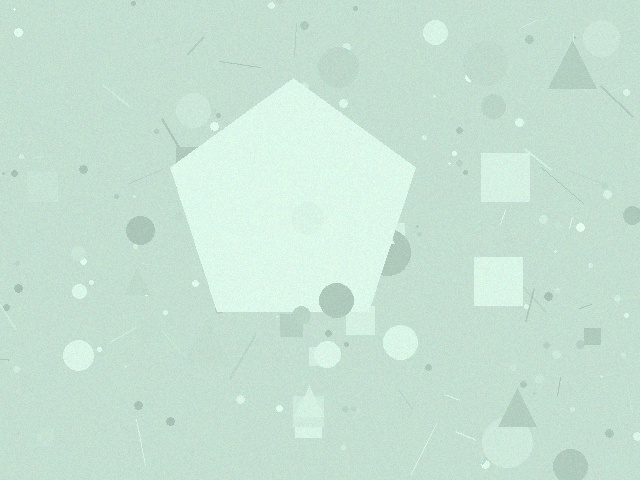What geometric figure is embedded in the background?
A pentagon is embedded in the background.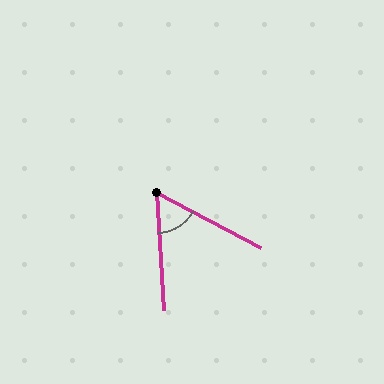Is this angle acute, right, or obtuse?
It is acute.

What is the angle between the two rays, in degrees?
Approximately 59 degrees.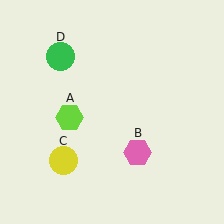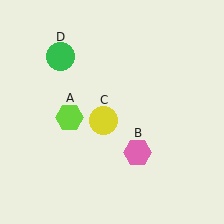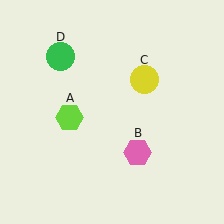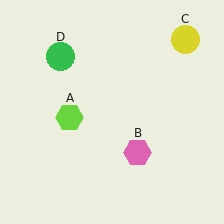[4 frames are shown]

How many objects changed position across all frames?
1 object changed position: yellow circle (object C).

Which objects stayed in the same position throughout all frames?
Lime hexagon (object A) and pink hexagon (object B) and green circle (object D) remained stationary.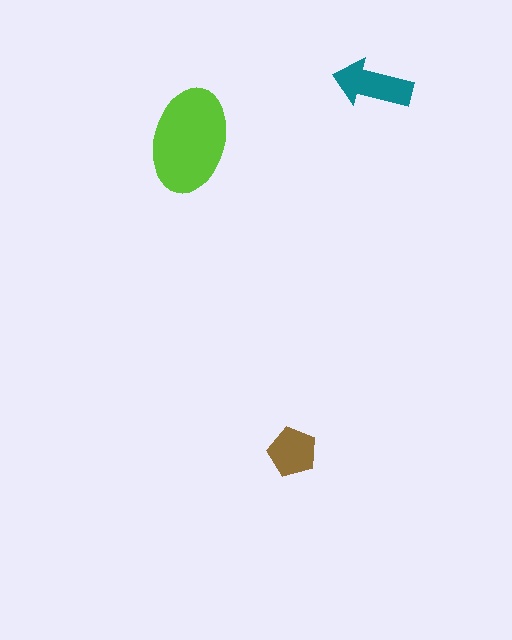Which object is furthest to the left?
The lime ellipse is leftmost.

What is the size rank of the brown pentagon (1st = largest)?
3rd.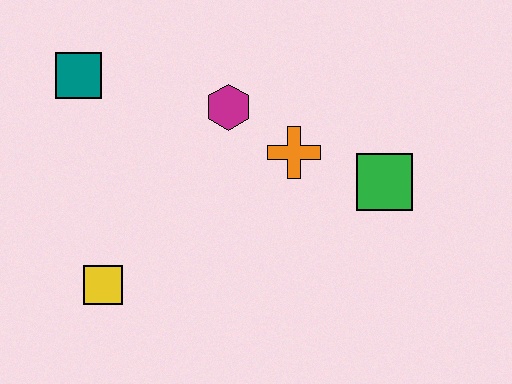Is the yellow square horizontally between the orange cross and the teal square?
Yes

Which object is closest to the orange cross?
The magenta hexagon is closest to the orange cross.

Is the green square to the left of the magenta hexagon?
No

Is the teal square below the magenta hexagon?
No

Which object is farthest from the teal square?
The green square is farthest from the teal square.